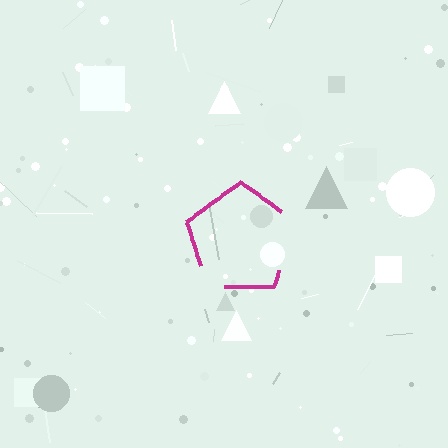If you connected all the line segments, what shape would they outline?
They would outline a pentagon.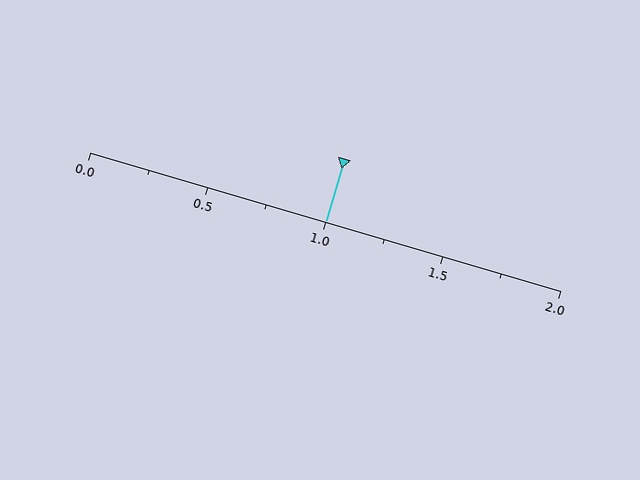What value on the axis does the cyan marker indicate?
The marker indicates approximately 1.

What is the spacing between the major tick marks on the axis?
The major ticks are spaced 0.5 apart.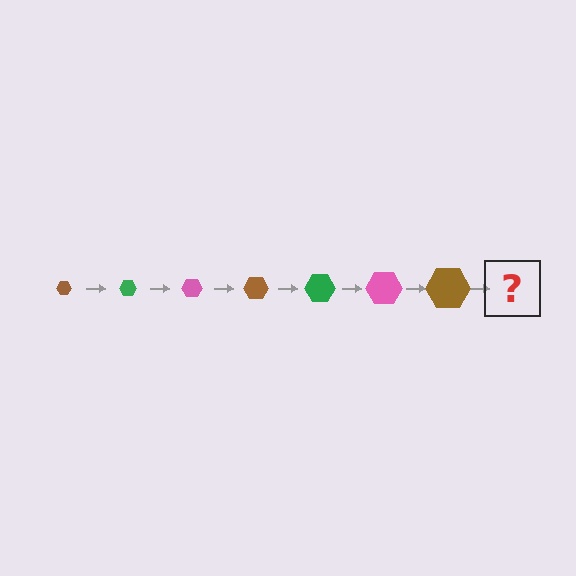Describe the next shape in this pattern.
It should be a green hexagon, larger than the previous one.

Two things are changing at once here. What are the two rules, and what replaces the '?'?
The two rules are that the hexagon grows larger each step and the color cycles through brown, green, and pink. The '?' should be a green hexagon, larger than the previous one.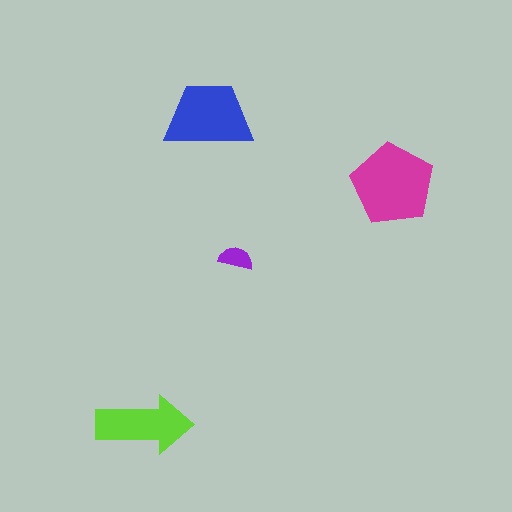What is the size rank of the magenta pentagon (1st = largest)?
1st.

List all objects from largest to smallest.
The magenta pentagon, the blue trapezoid, the lime arrow, the purple semicircle.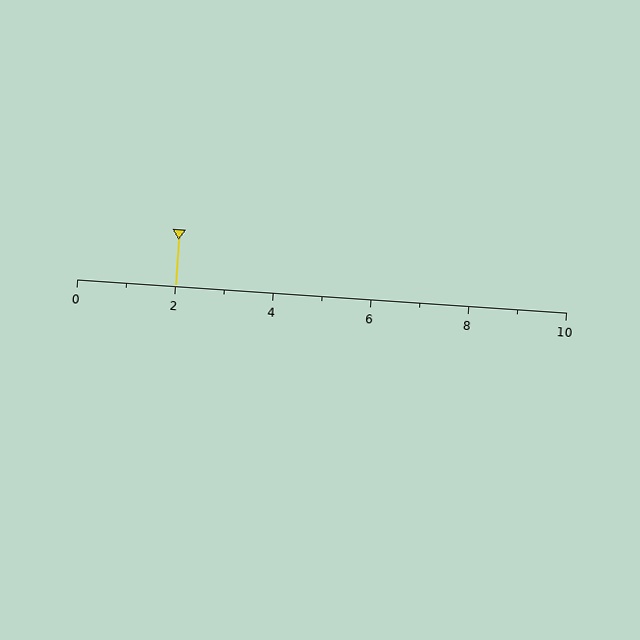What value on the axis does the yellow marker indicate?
The marker indicates approximately 2.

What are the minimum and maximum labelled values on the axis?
The axis runs from 0 to 10.